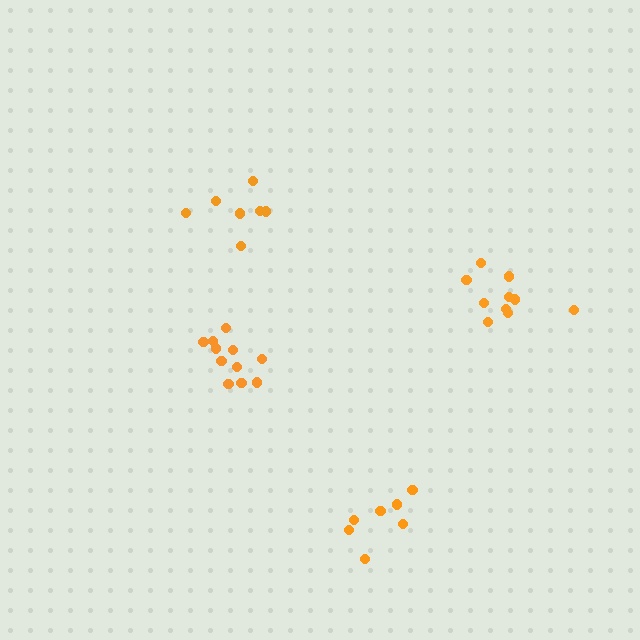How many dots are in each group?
Group 1: 7 dots, Group 2: 10 dots, Group 3: 11 dots, Group 4: 7 dots (35 total).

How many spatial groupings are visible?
There are 4 spatial groupings.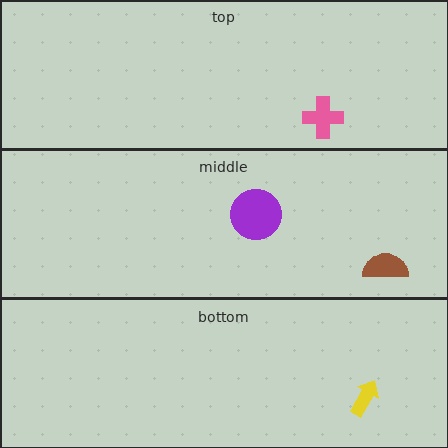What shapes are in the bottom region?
The yellow arrow.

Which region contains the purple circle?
The middle region.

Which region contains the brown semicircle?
The middle region.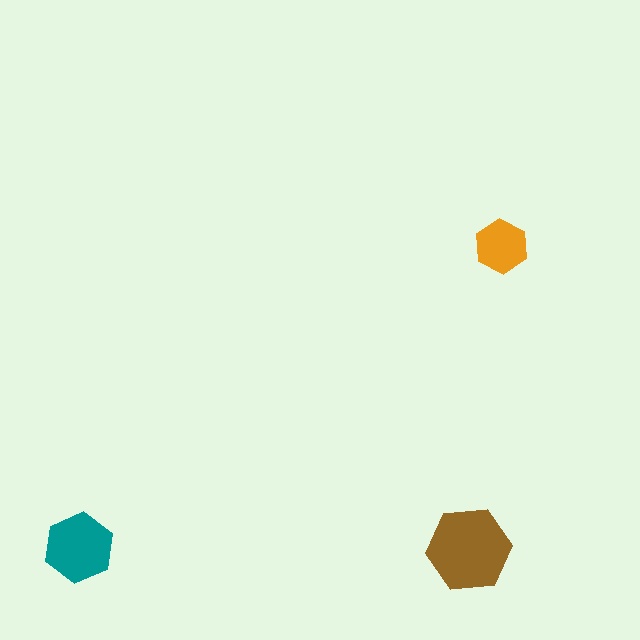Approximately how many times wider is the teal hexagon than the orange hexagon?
About 1.5 times wider.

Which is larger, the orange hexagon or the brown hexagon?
The brown one.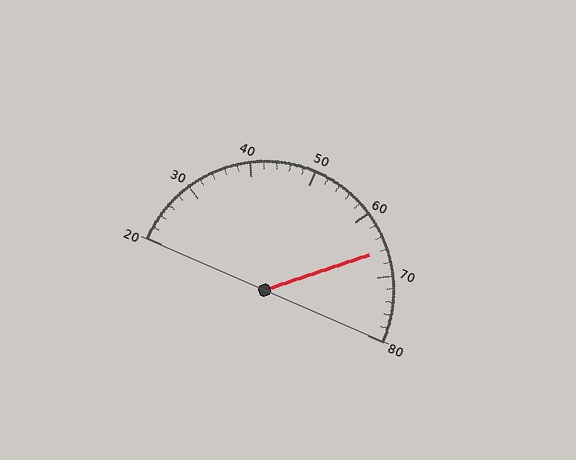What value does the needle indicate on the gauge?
The needle indicates approximately 66.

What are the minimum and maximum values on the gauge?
The gauge ranges from 20 to 80.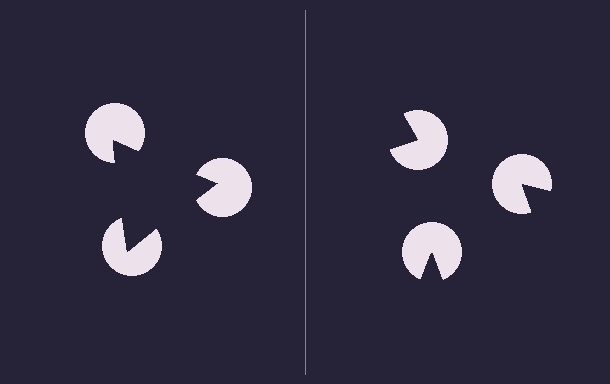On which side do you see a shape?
An illusory triangle appears on the left side. On the right side the wedge cuts are rotated, so no coherent shape forms.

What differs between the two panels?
The pac-man discs are positioned identically on both sides; only the wedge orientations differ. On the left they align to a triangle; on the right they are misaligned.